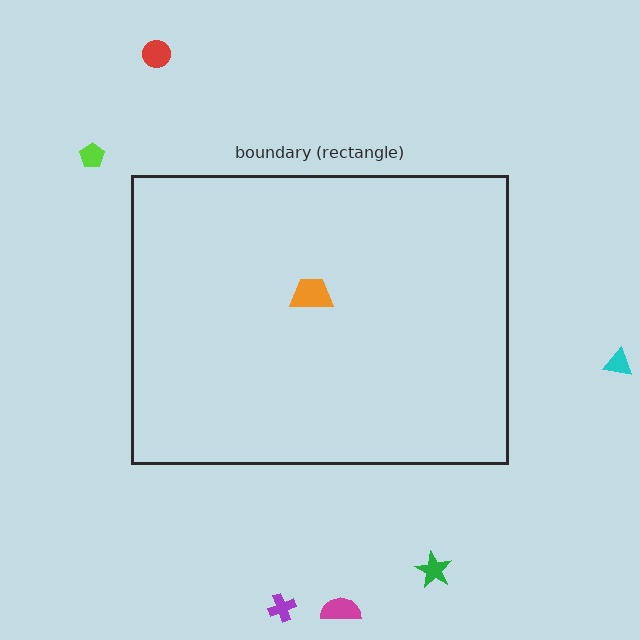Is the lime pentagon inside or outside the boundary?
Outside.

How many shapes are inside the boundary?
1 inside, 6 outside.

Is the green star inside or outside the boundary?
Outside.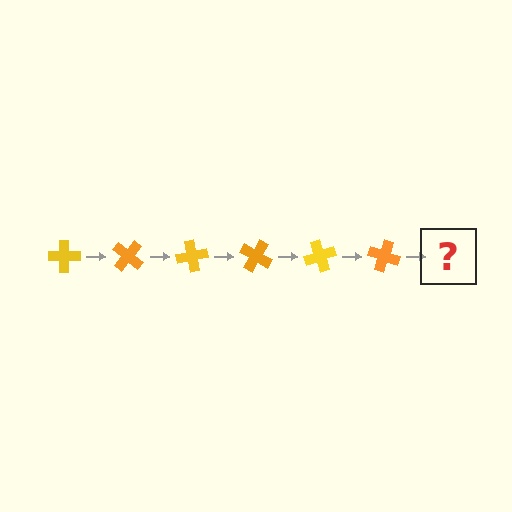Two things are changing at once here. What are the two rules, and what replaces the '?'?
The two rules are that it rotates 40 degrees each step and the color cycles through yellow and orange. The '?' should be a yellow cross, rotated 240 degrees from the start.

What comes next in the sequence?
The next element should be a yellow cross, rotated 240 degrees from the start.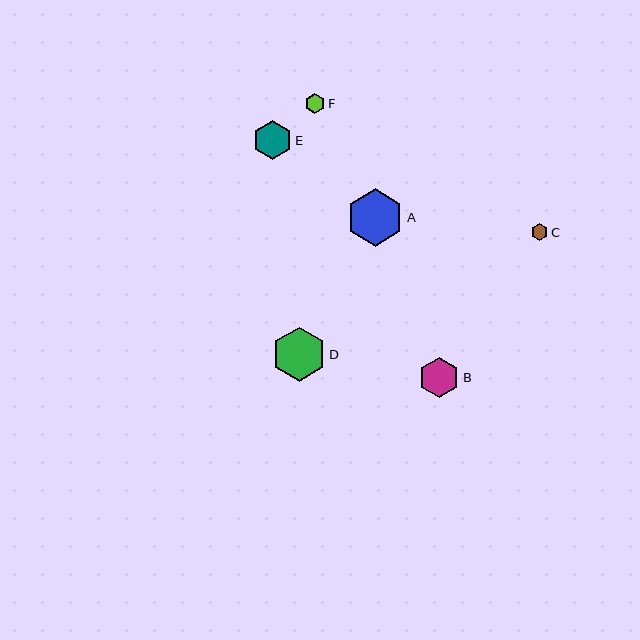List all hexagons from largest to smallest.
From largest to smallest: A, D, B, E, F, C.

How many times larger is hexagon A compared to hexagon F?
Hexagon A is approximately 2.9 times the size of hexagon F.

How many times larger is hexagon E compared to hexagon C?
Hexagon E is approximately 2.4 times the size of hexagon C.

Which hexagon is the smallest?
Hexagon C is the smallest with a size of approximately 16 pixels.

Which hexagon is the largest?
Hexagon A is the largest with a size of approximately 57 pixels.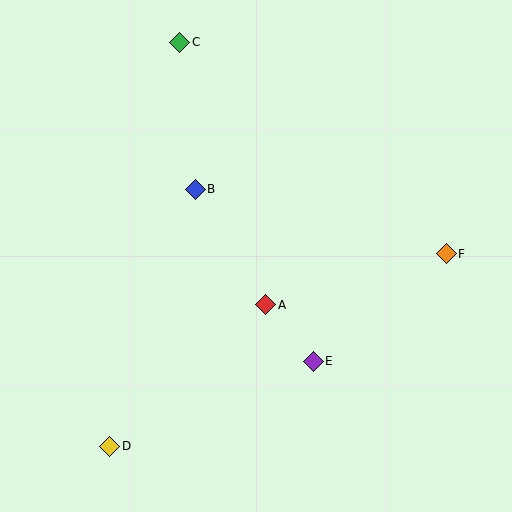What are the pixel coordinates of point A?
Point A is at (266, 305).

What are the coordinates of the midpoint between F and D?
The midpoint between F and D is at (278, 350).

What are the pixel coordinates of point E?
Point E is at (313, 361).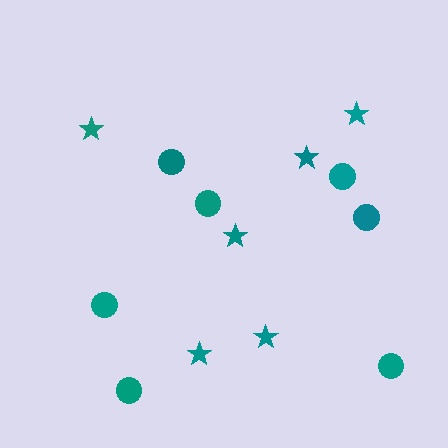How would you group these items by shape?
There are 2 groups: one group of circles (7) and one group of stars (6).